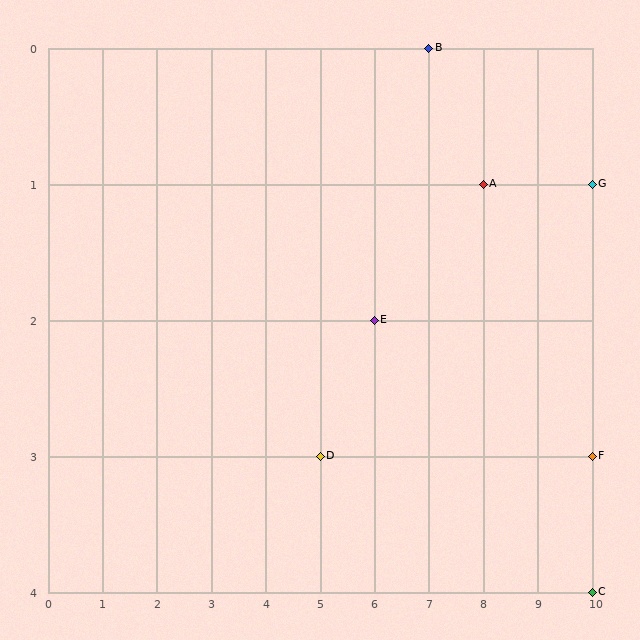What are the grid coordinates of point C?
Point C is at grid coordinates (10, 4).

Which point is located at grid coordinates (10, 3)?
Point F is at (10, 3).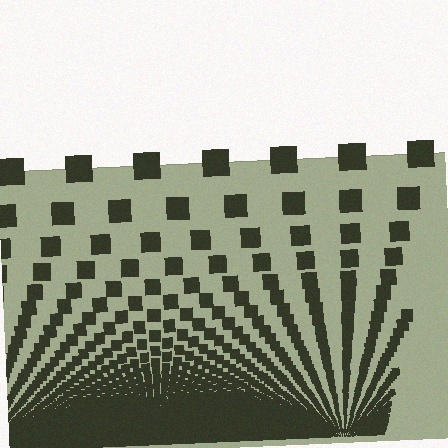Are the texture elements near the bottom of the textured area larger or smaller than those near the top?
Smaller. The gradient is inverted — elements near the bottom are smaller and denser.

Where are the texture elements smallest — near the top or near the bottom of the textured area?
Near the bottom.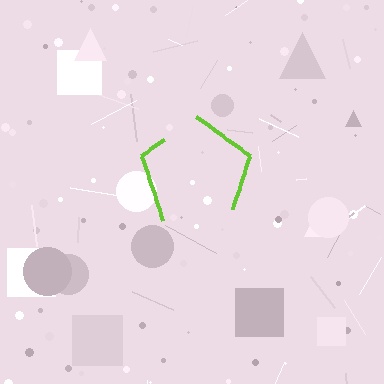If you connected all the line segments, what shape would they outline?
They would outline a pentagon.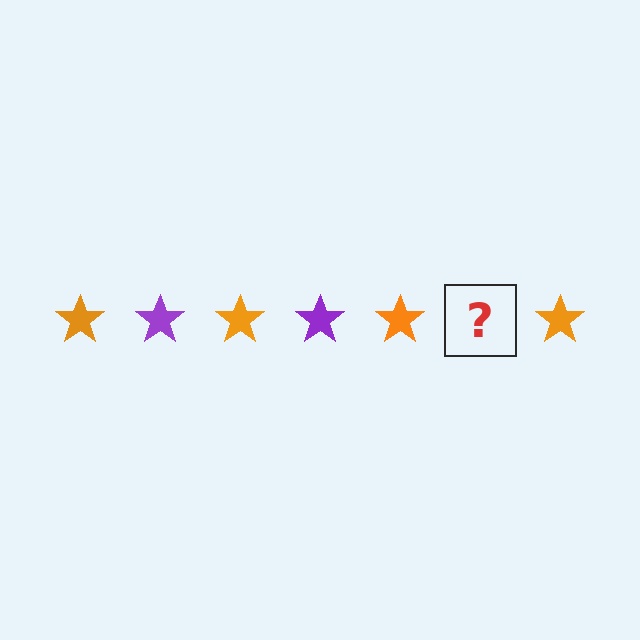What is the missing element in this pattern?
The missing element is a purple star.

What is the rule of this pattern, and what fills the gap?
The rule is that the pattern cycles through orange, purple stars. The gap should be filled with a purple star.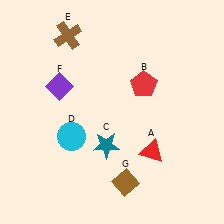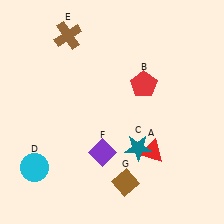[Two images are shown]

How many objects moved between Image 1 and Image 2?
3 objects moved between the two images.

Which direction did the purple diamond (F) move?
The purple diamond (F) moved down.